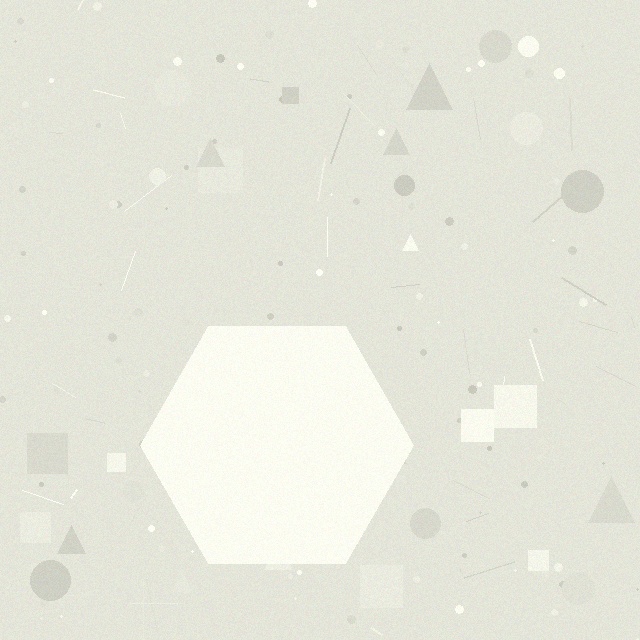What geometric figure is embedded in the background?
A hexagon is embedded in the background.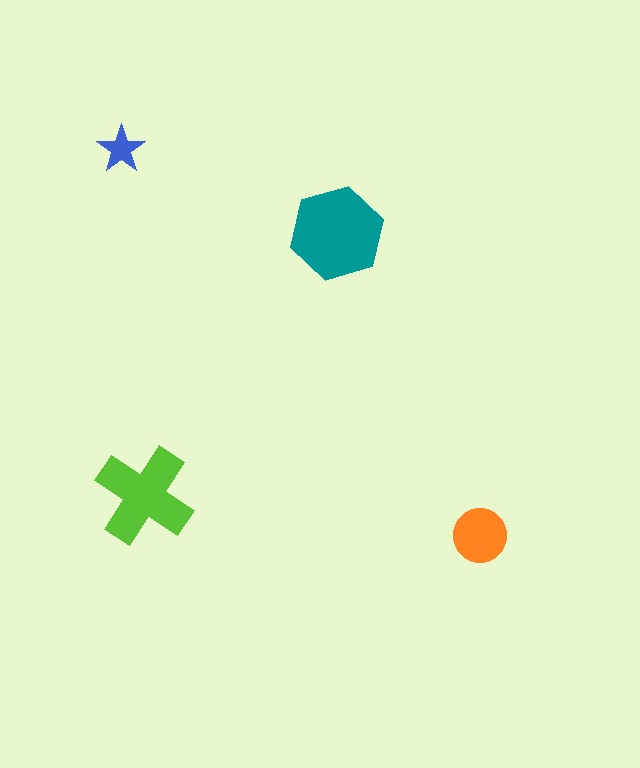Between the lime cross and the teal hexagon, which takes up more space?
The teal hexagon.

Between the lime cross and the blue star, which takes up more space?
The lime cross.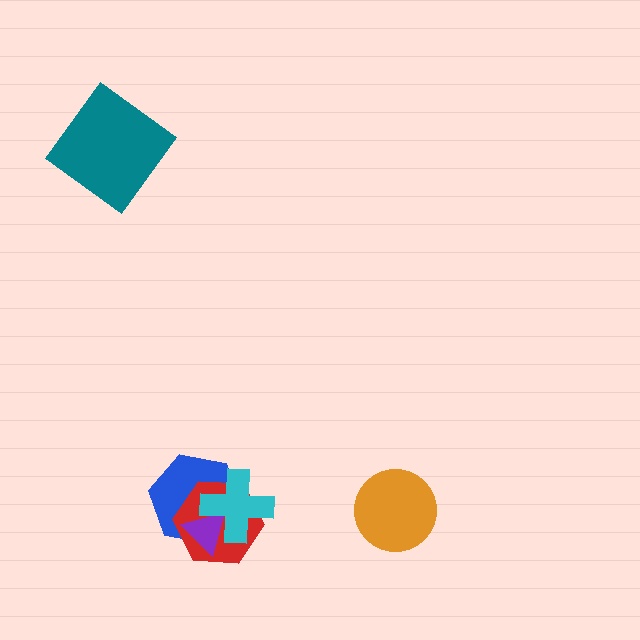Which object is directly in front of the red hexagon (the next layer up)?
The purple triangle is directly in front of the red hexagon.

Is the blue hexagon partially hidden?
Yes, it is partially covered by another shape.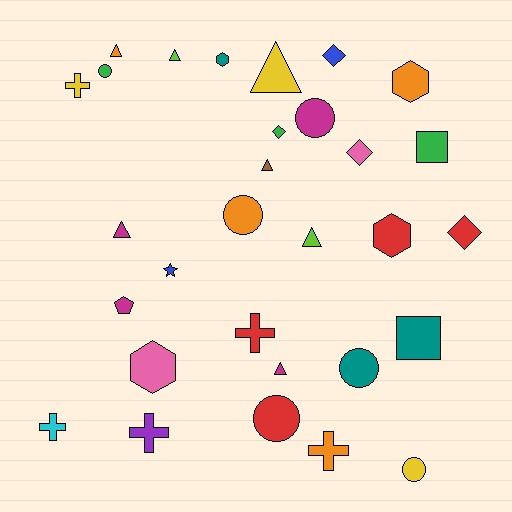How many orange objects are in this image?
There are 4 orange objects.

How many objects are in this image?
There are 30 objects.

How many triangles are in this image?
There are 7 triangles.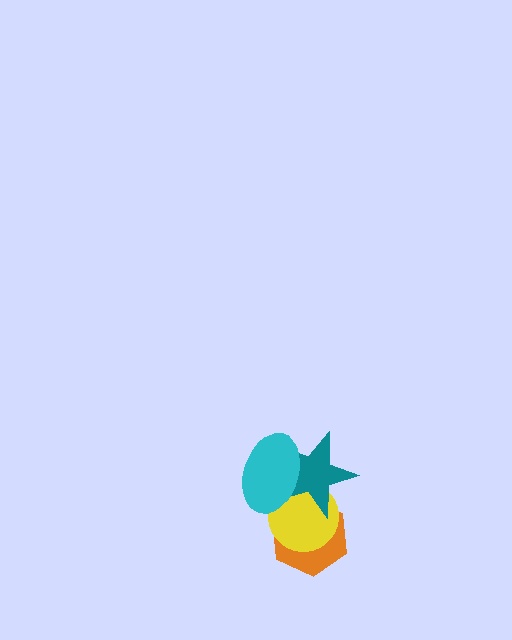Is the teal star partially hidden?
Yes, it is partially covered by another shape.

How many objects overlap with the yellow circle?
3 objects overlap with the yellow circle.